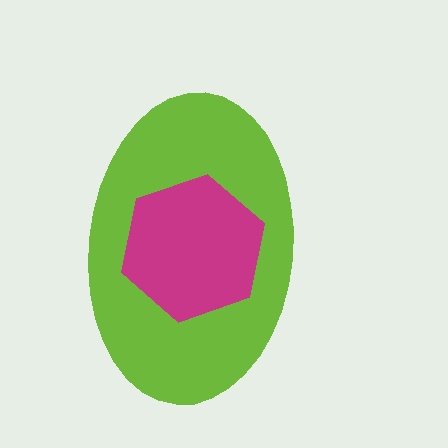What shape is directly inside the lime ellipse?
The magenta hexagon.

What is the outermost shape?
The lime ellipse.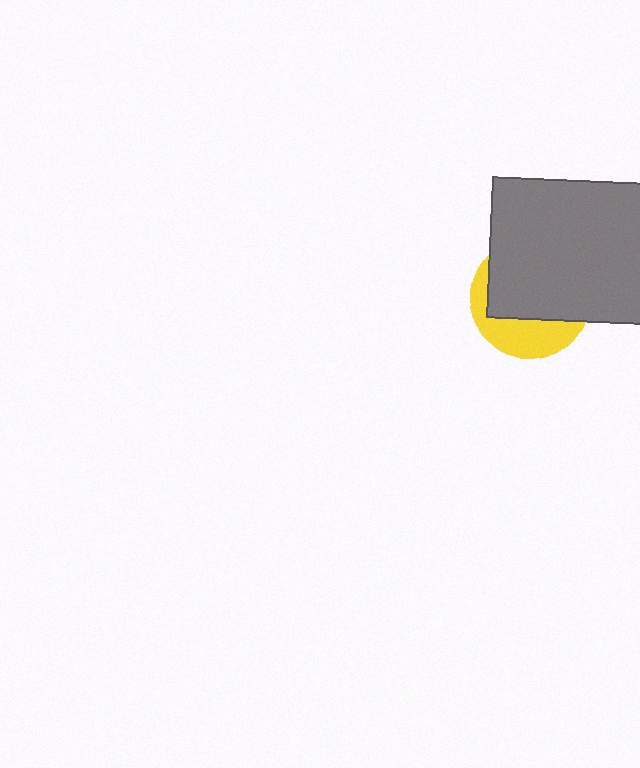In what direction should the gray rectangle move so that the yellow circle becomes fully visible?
The gray rectangle should move up. That is the shortest direction to clear the overlap and leave the yellow circle fully visible.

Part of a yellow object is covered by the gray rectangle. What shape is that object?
It is a circle.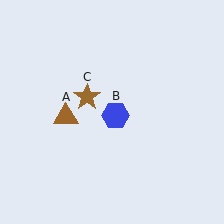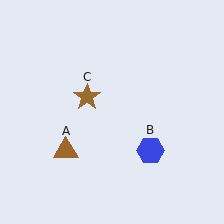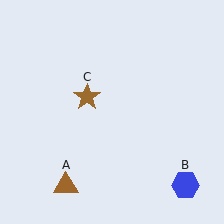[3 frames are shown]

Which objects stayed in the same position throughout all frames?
Brown star (object C) remained stationary.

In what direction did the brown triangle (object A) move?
The brown triangle (object A) moved down.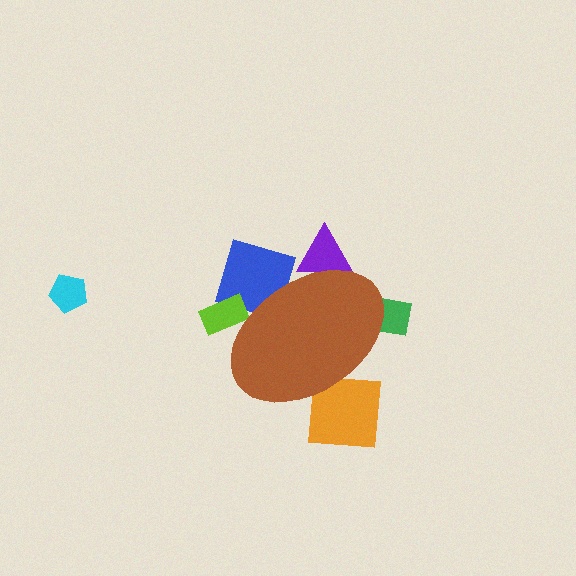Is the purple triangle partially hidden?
Yes, the purple triangle is partially hidden behind the brown ellipse.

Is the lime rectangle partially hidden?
Yes, the lime rectangle is partially hidden behind the brown ellipse.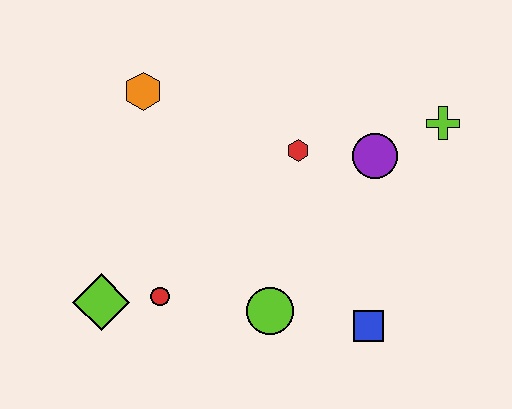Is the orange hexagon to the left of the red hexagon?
Yes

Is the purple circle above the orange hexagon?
No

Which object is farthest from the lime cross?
The lime diamond is farthest from the lime cross.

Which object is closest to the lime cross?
The purple circle is closest to the lime cross.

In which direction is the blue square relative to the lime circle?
The blue square is to the right of the lime circle.